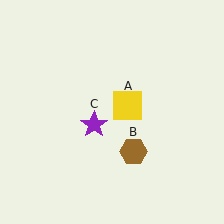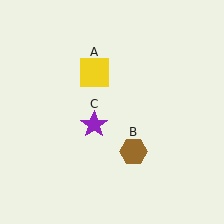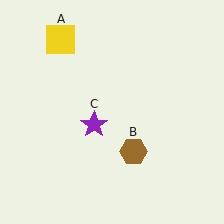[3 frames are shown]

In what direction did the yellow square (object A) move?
The yellow square (object A) moved up and to the left.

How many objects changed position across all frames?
1 object changed position: yellow square (object A).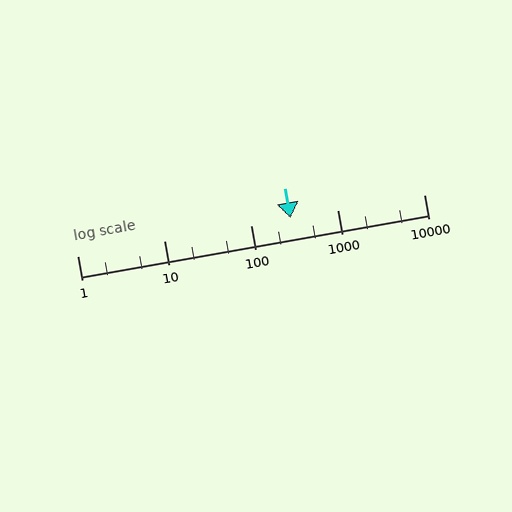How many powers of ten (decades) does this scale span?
The scale spans 4 decades, from 1 to 10000.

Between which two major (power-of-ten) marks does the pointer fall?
The pointer is between 100 and 1000.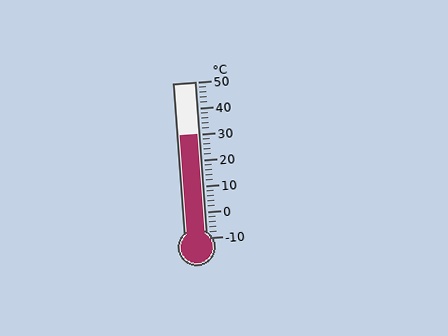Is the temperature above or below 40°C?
The temperature is below 40°C.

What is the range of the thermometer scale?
The thermometer scale ranges from -10°C to 50°C.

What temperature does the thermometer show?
The thermometer shows approximately 30°C.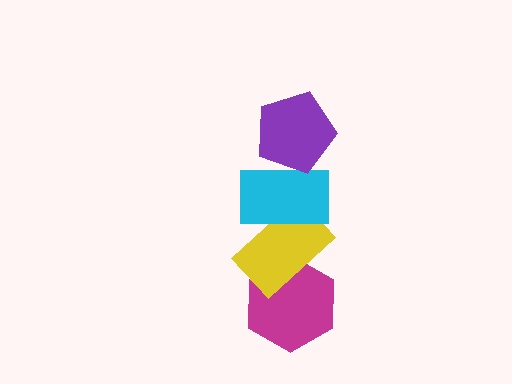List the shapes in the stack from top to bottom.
From top to bottom: the purple pentagon, the cyan rectangle, the yellow rectangle, the magenta hexagon.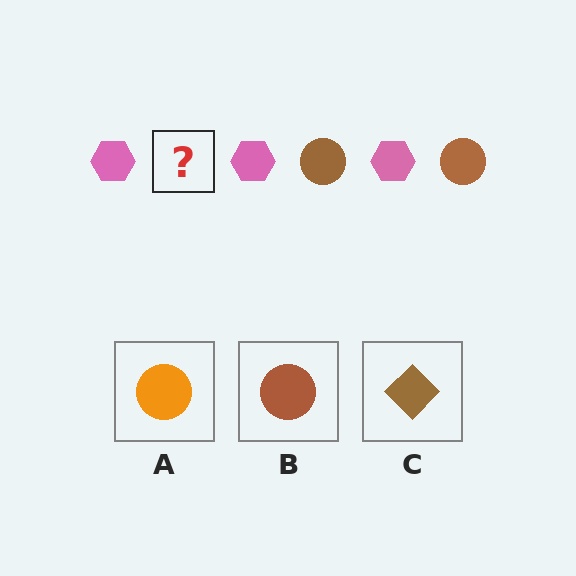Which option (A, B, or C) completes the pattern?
B.